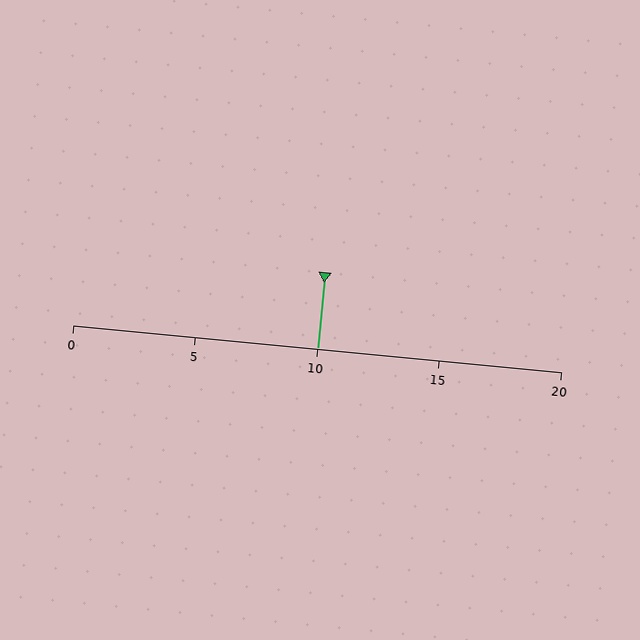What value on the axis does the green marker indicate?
The marker indicates approximately 10.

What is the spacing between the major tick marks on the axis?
The major ticks are spaced 5 apart.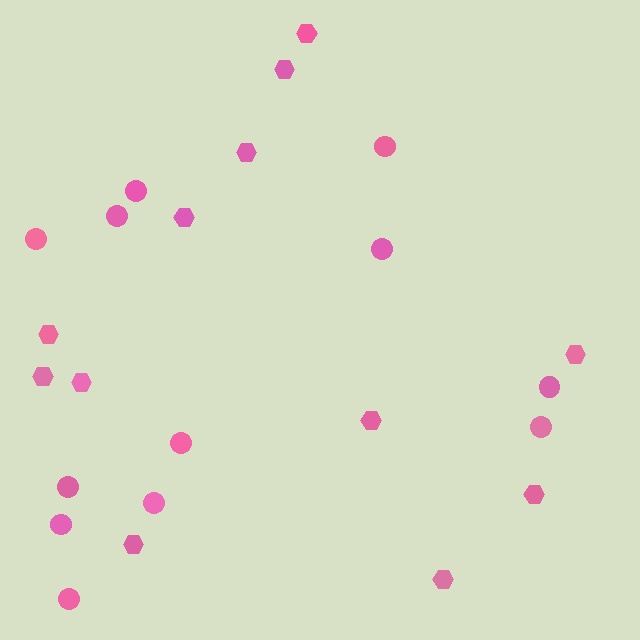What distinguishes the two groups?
There are 2 groups: one group of circles (12) and one group of hexagons (12).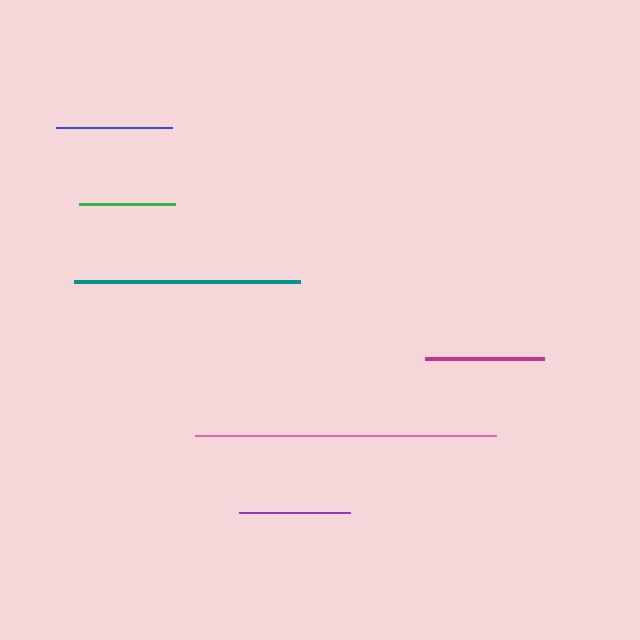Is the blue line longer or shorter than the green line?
The blue line is longer than the green line.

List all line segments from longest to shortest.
From longest to shortest: pink, teal, magenta, blue, purple, green.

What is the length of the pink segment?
The pink segment is approximately 302 pixels long.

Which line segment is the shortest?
The green line is the shortest at approximately 96 pixels.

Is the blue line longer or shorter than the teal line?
The teal line is longer than the blue line.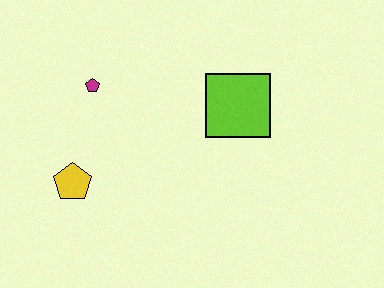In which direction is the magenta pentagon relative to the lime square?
The magenta pentagon is to the left of the lime square.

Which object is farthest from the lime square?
The yellow pentagon is farthest from the lime square.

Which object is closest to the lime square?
The magenta pentagon is closest to the lime square.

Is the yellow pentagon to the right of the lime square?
No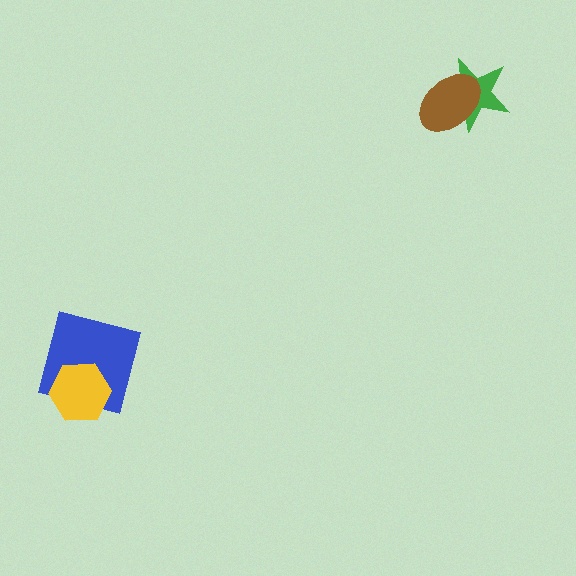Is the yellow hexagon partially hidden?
No, no other shape covers it.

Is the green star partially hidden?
Yes, it is partially covered by another shape.